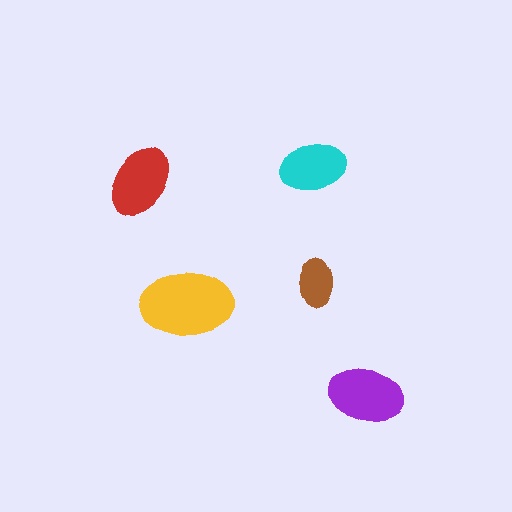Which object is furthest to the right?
The purple ellipse is rightmost.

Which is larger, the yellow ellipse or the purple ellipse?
The yellow one.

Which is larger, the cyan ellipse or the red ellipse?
The red one.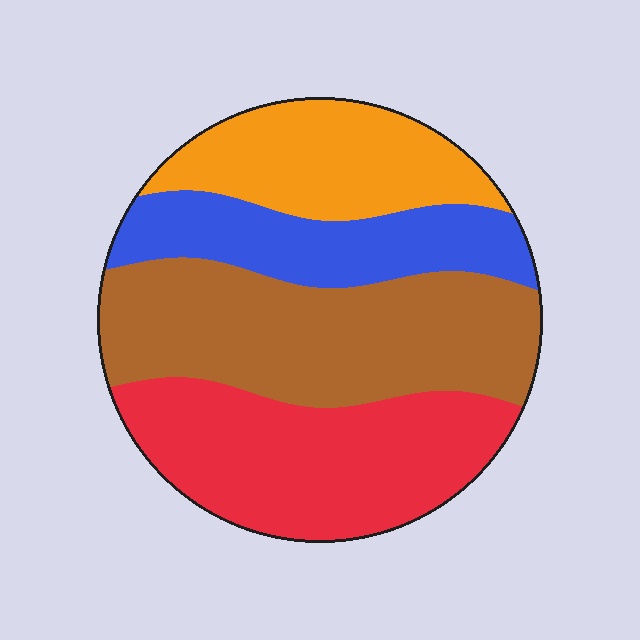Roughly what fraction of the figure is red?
Red takes up about one third (1/3) of the figure.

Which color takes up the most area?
Brown, at roughly 35%.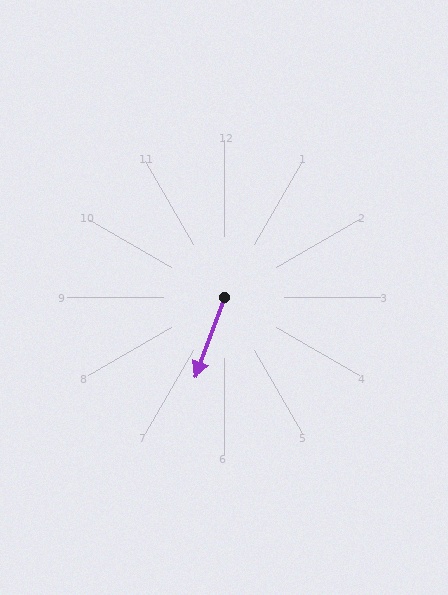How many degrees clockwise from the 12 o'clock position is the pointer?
Approximately 200 degrees.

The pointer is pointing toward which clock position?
Roughly 7 o'clock.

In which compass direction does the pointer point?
South.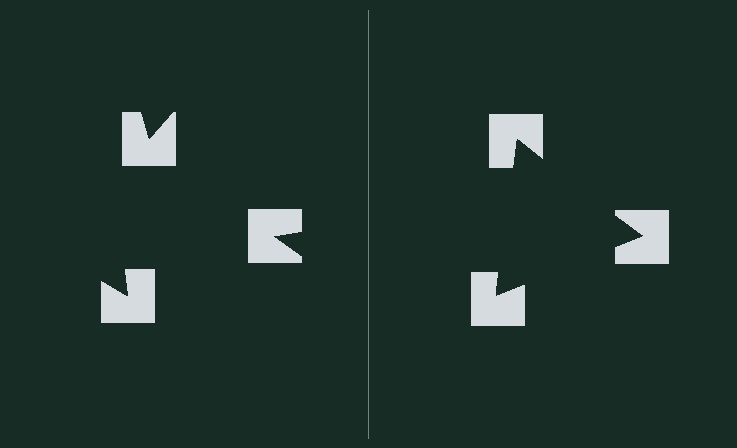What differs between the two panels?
The notched squares are positioned identically on both sides; only the wedge orientations differ. On the right they align to a triangle; on the left they are misaligned.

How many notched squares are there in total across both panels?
6 — 3 on each side.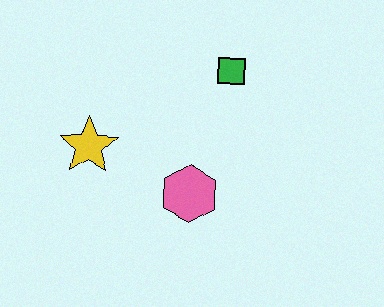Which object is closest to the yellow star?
The pink hexagon is closest to the yellow star.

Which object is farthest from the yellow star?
The green square is farthest from the yellow star.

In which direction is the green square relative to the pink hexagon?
The green square is above the pink hexagon.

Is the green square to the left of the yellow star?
No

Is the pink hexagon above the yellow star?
No